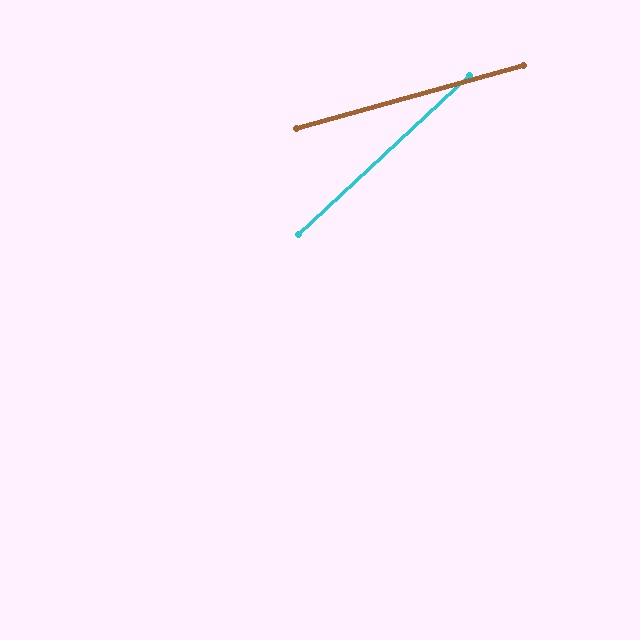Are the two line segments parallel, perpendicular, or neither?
Neither parallel nor perpendicular — they differ by about 27°.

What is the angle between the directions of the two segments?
Approximately 27 degrees.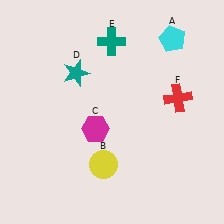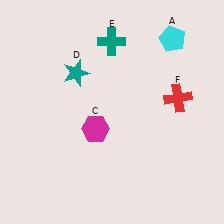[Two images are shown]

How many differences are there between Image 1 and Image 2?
There is 1 difference between the two images.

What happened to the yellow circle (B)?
The yellow circle (B) was removed in Image 2. It was in the bottom-left area of Image 1.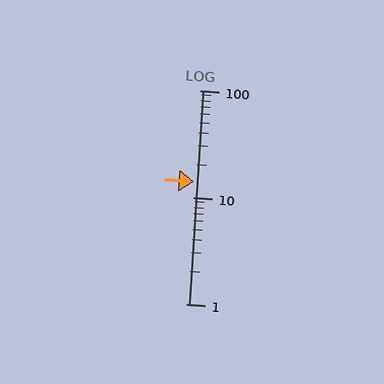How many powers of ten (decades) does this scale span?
The scale spans 2 decades, from 1 to 100.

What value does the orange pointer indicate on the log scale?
The pointer indicates approximately 14.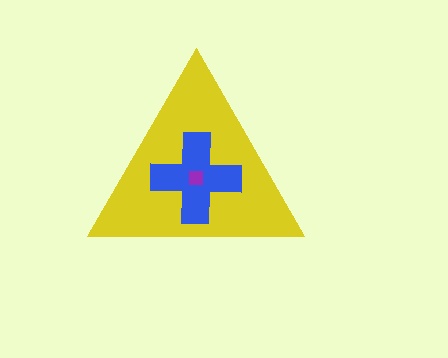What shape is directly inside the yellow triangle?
The blue cross.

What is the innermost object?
The purple square.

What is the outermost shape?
The yellow triangle.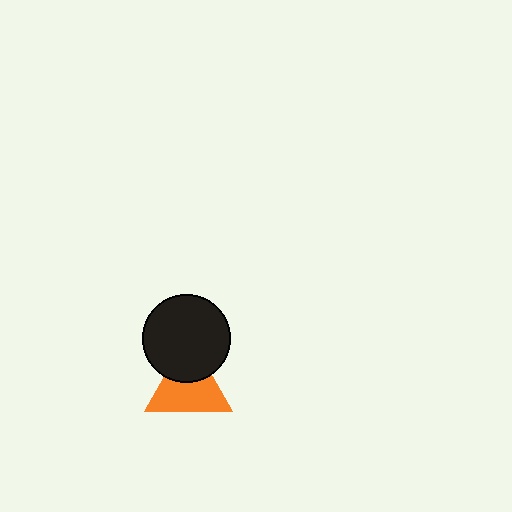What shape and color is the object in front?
The object in front is a black circle.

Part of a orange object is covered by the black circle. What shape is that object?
It is a triangle.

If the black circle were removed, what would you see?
You would see the complete orange triangle.